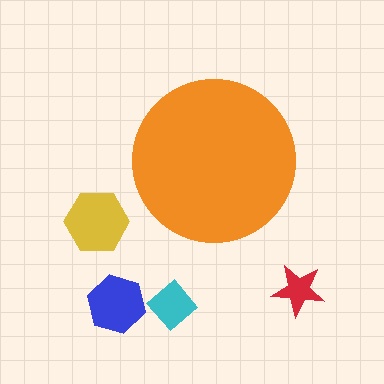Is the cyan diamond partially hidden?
No, the cyan diamond is fully visible.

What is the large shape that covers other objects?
An orange circle.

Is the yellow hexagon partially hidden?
No, the yellow hexagon is fully visible.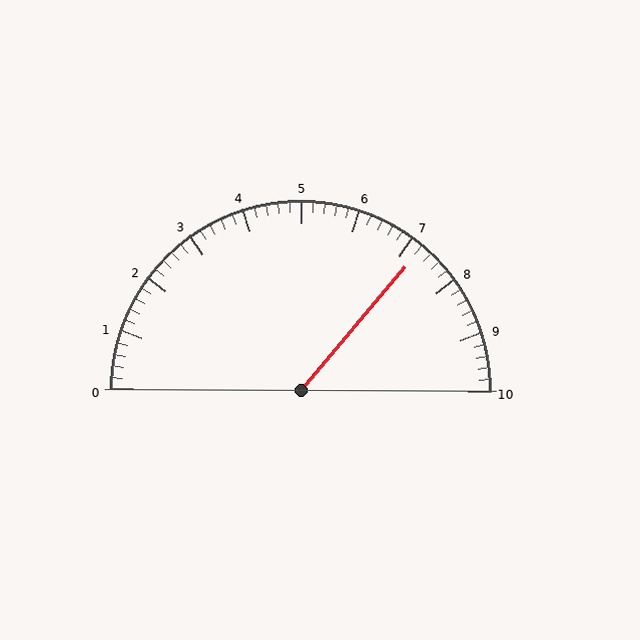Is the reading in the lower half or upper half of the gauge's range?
The reading is in the upper half of the range (0 to 10).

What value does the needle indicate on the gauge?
The needle indicates approximately 7.2.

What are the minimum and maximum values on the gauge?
The gauge ranges from 0 to 10.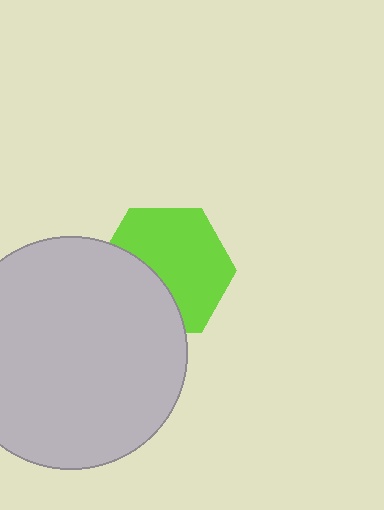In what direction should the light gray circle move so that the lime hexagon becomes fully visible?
The light gray circle should move toward the lower-left. That is the shortest direction to clear the overlap and leave the lime hexagon fully visible.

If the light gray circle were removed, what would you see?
You would see the complete lime hexagon.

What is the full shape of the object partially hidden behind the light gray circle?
The partially hidden object is a lime hexagon.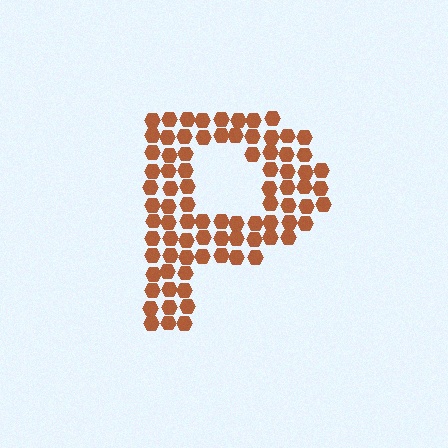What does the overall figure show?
The overall figure shows the letter P.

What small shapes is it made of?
It is made of small hexagons.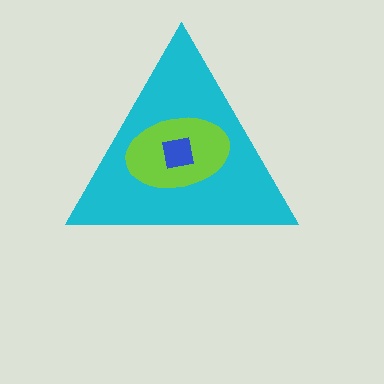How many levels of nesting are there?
3.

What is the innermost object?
The blue square.